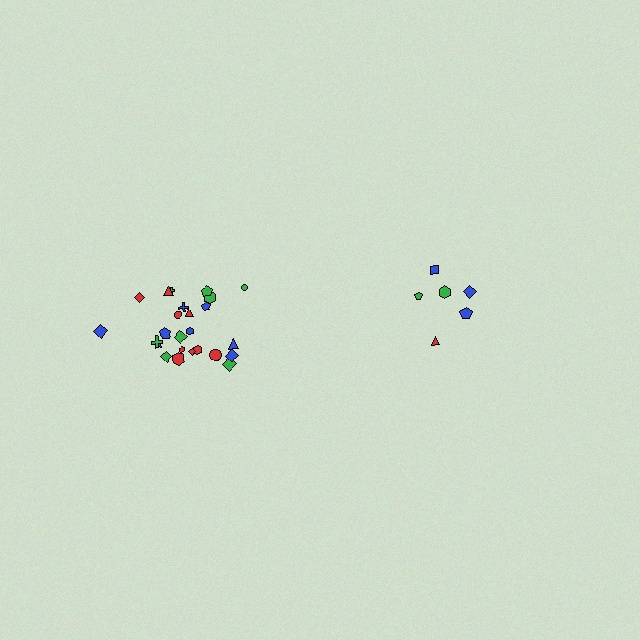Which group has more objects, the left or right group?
The left group.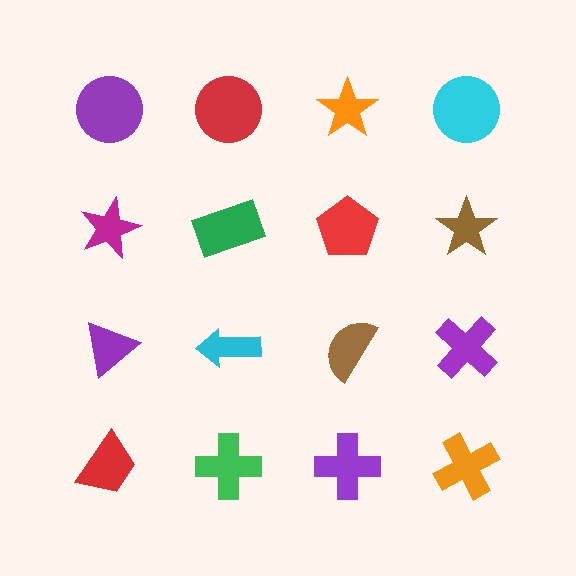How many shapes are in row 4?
4 shapes.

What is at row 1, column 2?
A red circle.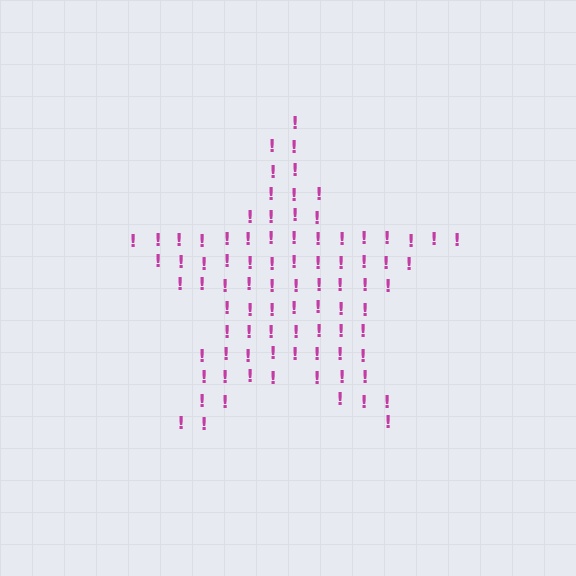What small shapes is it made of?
It is made of small exclamation marks.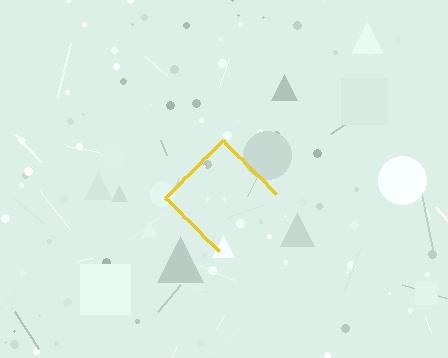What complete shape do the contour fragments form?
The contour fragments form a diamond.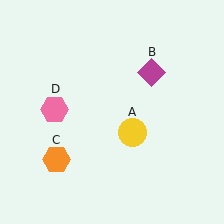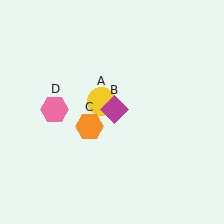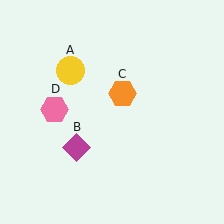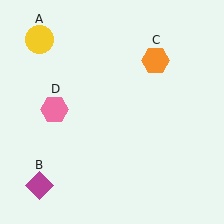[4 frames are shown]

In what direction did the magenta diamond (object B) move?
The magenta diamond (object B) moved down and to the left.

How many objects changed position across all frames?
3 objects changed position: yellow circle (object A), magenta diamond (object B), orange hexagon (object C).